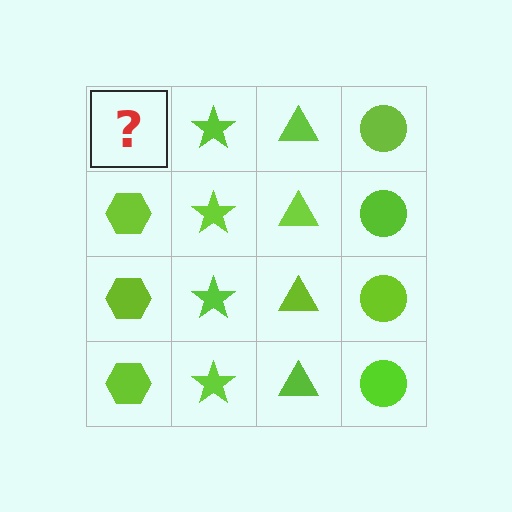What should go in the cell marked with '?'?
The missing cell should contain a lime hexagon.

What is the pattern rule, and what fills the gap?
The rule is that each column has a consistent shape. The gap should be filled with a lime hexagon.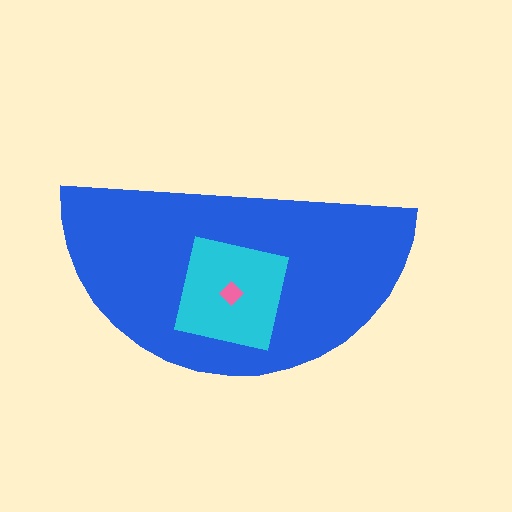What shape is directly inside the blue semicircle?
The cyan square.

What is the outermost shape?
The blue semicircle.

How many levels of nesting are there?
3.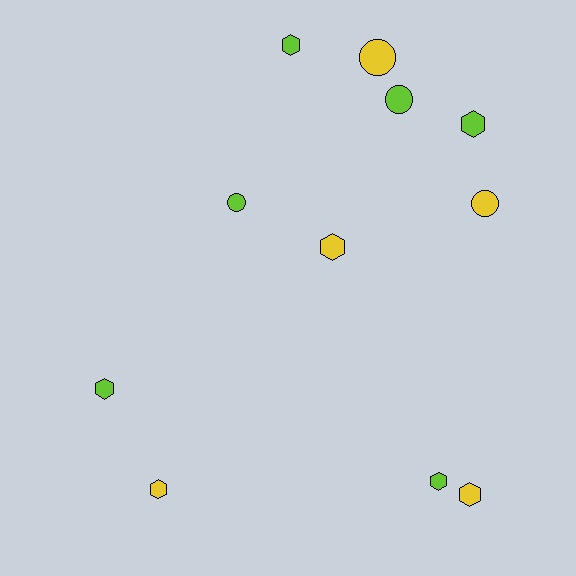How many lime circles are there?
There are 2 lime circles.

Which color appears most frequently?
Lime, with 6 objects.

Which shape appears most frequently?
Hexagon, with 7 objects.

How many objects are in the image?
There are 11 objects.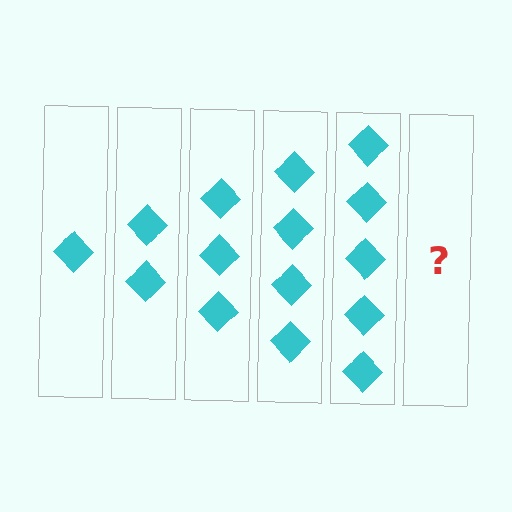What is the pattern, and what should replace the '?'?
The pattern is that each step adds one more diamond. The '?' should be 6 diamonds.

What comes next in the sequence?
The next element should be 6 diamonds.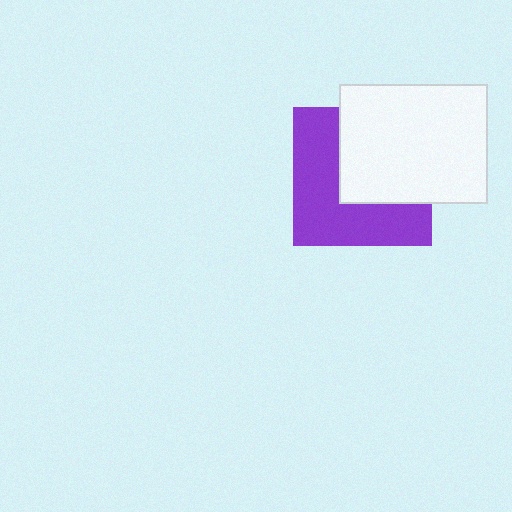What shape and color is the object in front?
The object in front is a white rectangle.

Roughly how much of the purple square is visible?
About half of it is visible (roughly 54%).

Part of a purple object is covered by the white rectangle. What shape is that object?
It is a square.